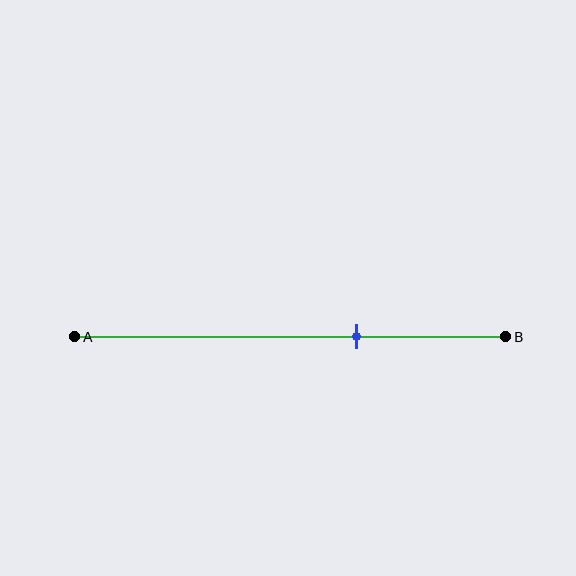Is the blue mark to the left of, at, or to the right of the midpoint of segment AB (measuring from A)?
The blue mark is to the right of the midpoint of segment AB.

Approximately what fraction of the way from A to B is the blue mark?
The blue mark is approximately 65% of the way from A to B.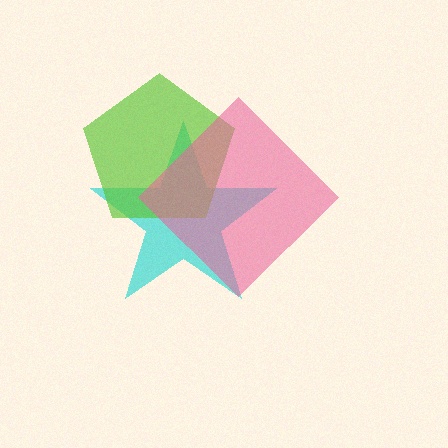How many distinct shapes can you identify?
There are 3 distinct shapes: a cyan star, a lime pentagon, a pink diamond.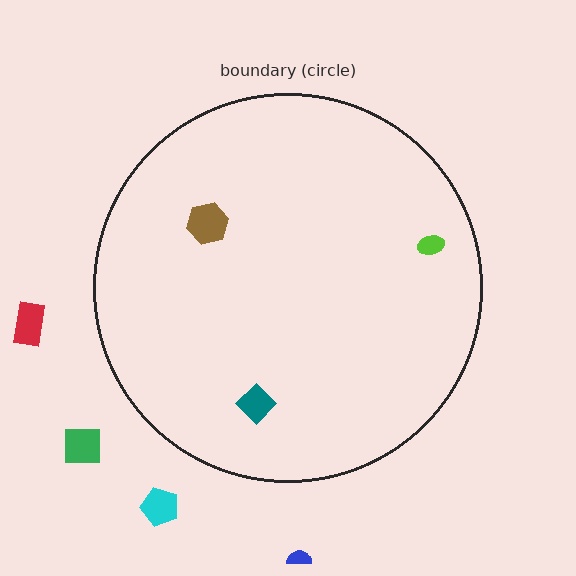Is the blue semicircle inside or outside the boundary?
Outside.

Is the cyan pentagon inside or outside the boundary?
Outside.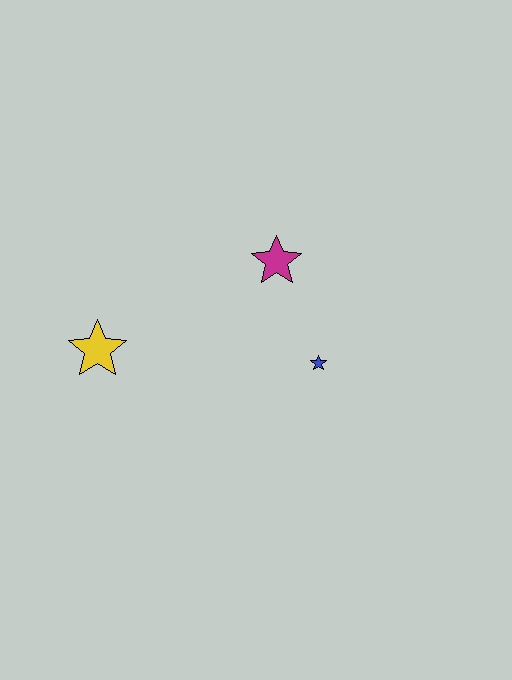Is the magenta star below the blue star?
No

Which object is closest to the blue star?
The magenta star is closest to the blue star.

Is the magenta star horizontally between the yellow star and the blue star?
Yes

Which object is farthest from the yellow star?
The blue star is farthest from the yellow star.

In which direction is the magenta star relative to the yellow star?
The magenta star is to the right of the yellow star.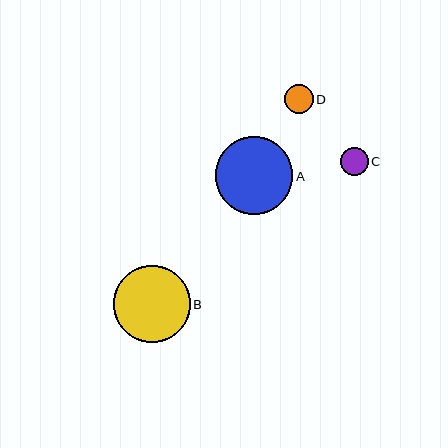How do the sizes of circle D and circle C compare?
Circle D and circle C are approximately the same size.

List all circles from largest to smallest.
From largest to smallest: A, B, D, C.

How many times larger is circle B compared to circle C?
Circle B is approximately 2.8 times the size of circle C.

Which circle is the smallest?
Circle C is the smallest with a size of approximately 28 pixels.